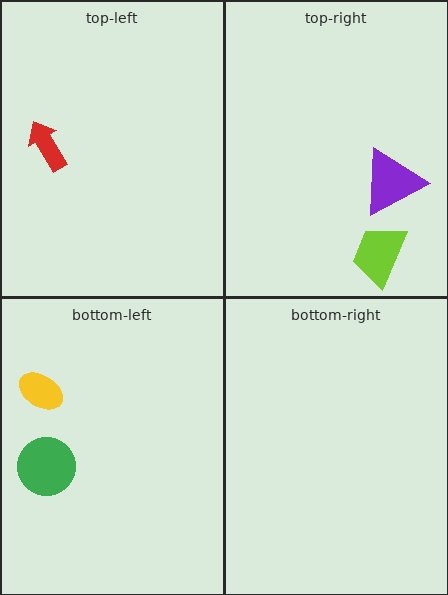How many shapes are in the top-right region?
2.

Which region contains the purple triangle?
The top-right region.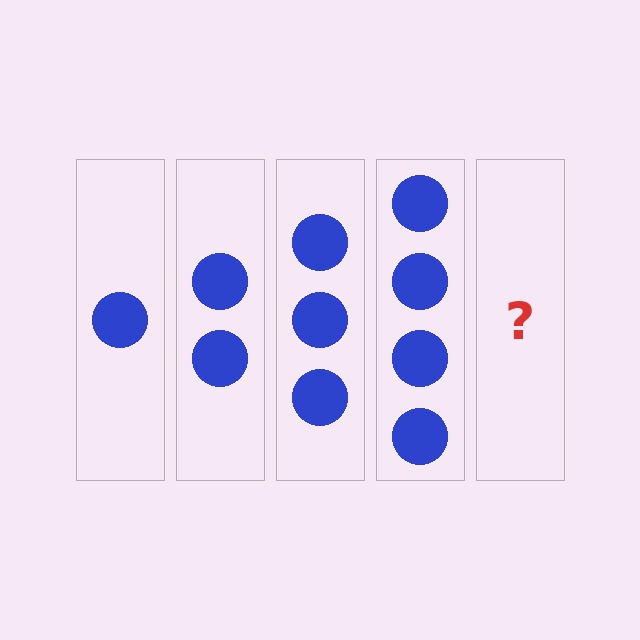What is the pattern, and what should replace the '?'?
The pattern is that each step adds one more circle. The '?' should be 5 circles.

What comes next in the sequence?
The next element should be 5 circles.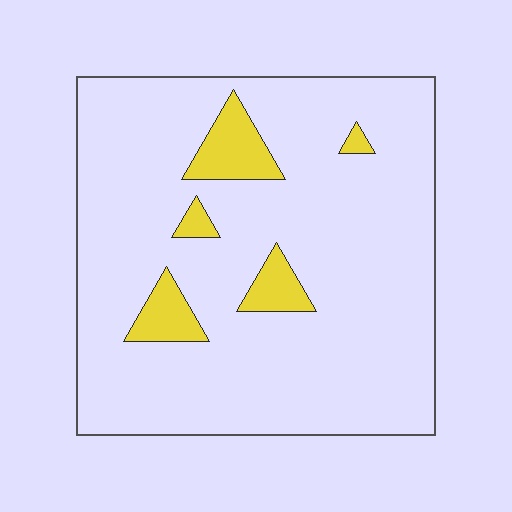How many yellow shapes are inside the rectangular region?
5.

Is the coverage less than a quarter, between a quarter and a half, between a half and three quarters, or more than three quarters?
Less than a quarter.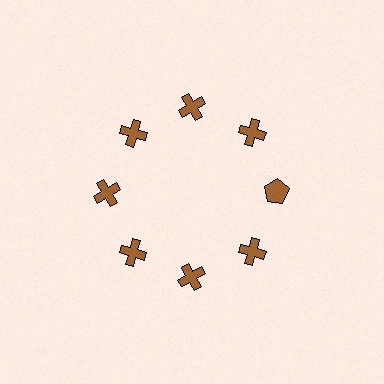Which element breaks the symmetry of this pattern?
The brown pentagon at roughly the 3 o'clock position breaks the symmetry. All other shapes are brown crosses.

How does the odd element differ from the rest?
It has a different shape: pentagon instead of cross.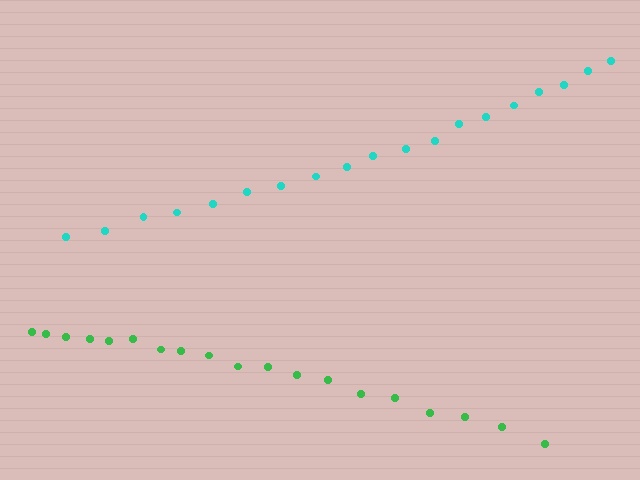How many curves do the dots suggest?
There are 2 distinct paths.